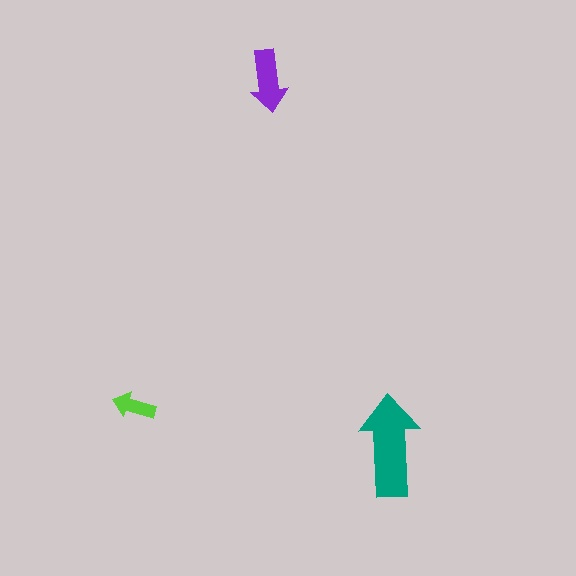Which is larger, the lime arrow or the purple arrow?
The purple one.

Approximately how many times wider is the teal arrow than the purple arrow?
About 1.5 times wider.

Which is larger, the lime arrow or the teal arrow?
The teal one.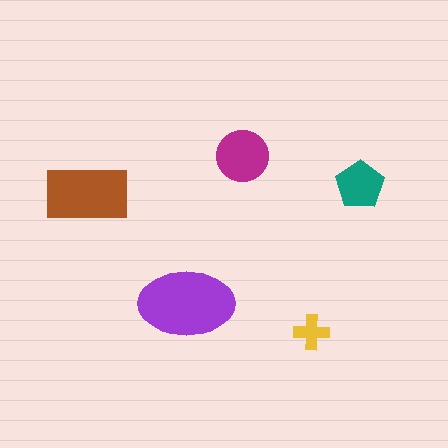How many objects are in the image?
There are 5 objects in the image.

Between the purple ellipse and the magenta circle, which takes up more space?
The purple ellipse.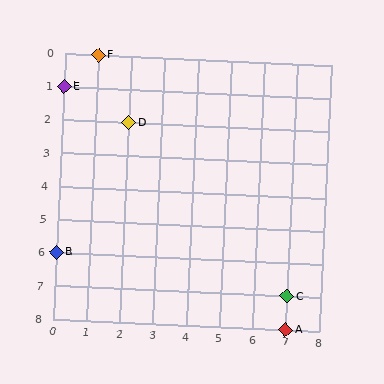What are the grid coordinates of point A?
Point A is at grid coordinates (7, 8).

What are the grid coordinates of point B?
Point B is at grid coordinates (0, 6).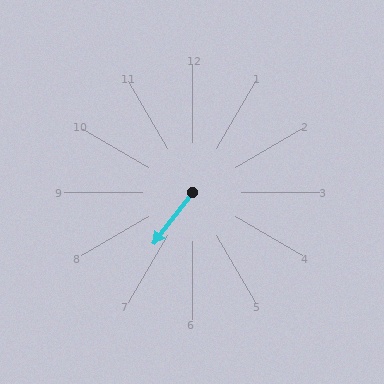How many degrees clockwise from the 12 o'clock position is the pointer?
Approximately 217 degrees.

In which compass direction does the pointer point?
Southwest.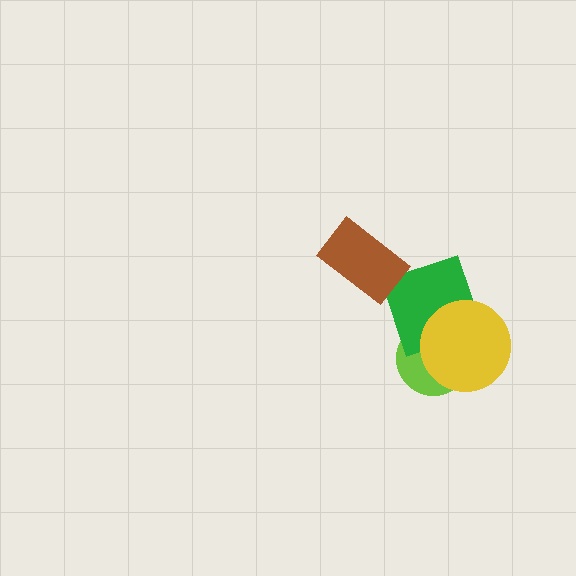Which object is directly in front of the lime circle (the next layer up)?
The green square is directly in front of the lime circle.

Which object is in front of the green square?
The yellow circle is in front of the green square.